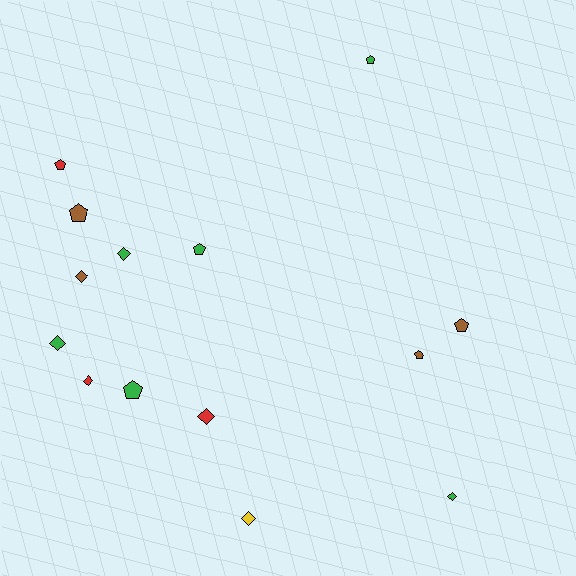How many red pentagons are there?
There is 1 red pentagon.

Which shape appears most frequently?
Diamond, with 7 objects.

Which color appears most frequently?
Green, with 6 objects.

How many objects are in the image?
There are 14 objects.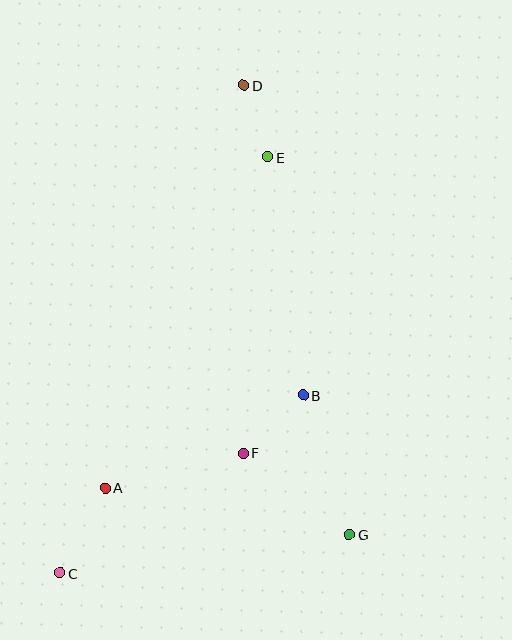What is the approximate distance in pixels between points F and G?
The distance between F and G is approximately 134 pixels.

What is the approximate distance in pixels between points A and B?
The distance between A and B is approximately 219 pixels.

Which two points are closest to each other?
Points D and E are closest to each other.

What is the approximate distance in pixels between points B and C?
The distance between B and C is approximately 301 pixels.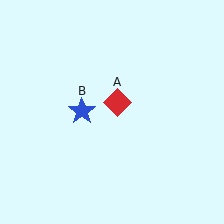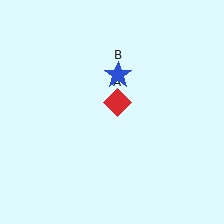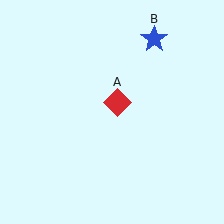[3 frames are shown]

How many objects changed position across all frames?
1 object changed position: blue star (object B).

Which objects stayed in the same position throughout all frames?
Red diamond (object A) remained stationary.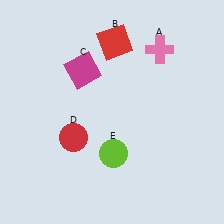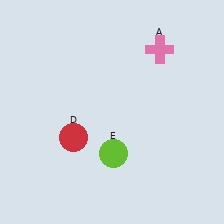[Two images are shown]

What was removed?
The magenta square (C), the red square (B) were removed in Image 2.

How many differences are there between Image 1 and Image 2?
There are 2 differences between the two images.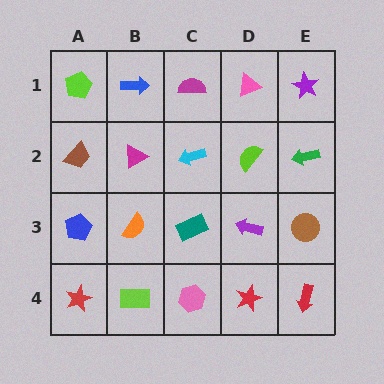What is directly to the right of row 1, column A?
A blue arrow.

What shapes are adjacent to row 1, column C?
A cyan arrow (row 2, column C), a blue arrow (row 1, column B), a pink triangle (row 1, column D).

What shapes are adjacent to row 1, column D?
A lime semicircle (row 2, column D), a magenta semicircle (row 1, column C), a purple star (row 1, column E).